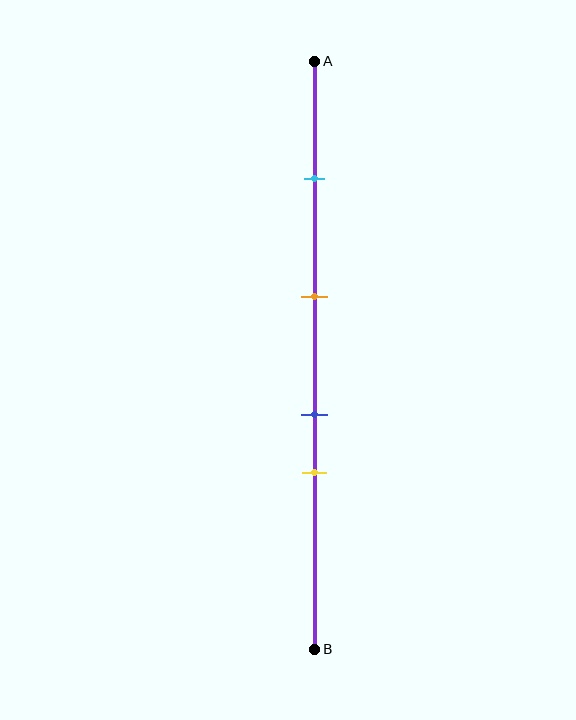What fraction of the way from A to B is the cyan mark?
The cyan mark is approximately 20% (0.2) of the way from A to B.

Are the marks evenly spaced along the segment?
No, the marks are not evenly spaced.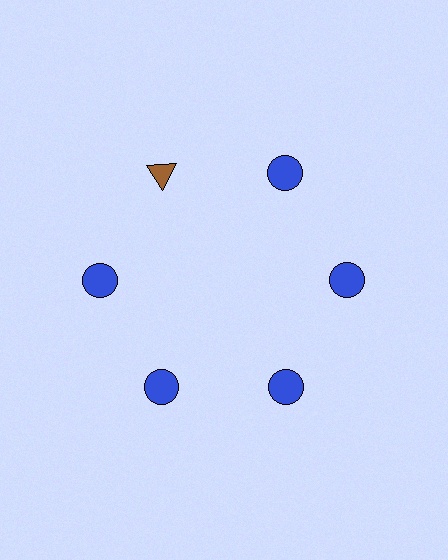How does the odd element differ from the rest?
It differs in both color (brown instead of blue) and shape (triangle instead of circle).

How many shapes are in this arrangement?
There are 6 shapes arranged in a ring pattern.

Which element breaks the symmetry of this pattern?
The brown triangle at roughly the 11 o'clock position breaks the symmetry. All other shapes are blue circles.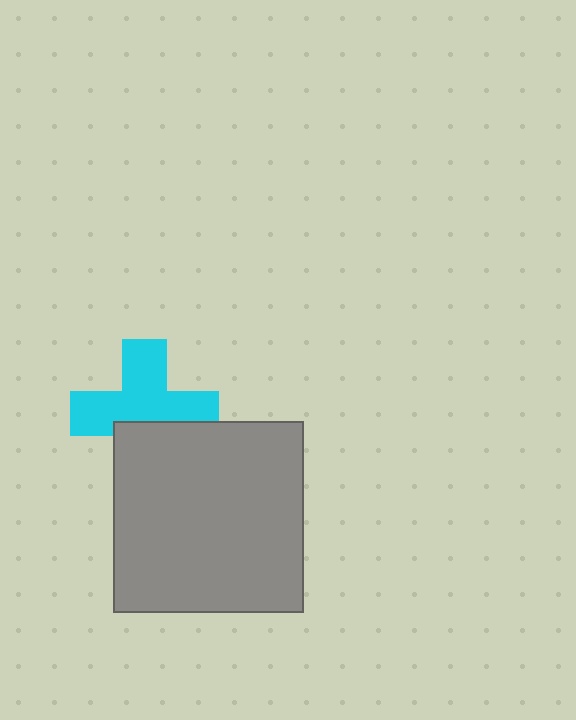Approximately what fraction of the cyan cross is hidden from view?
Roughly 34% of the cyan cross is hidden behind the gray square.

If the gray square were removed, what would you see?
You would see the complete cyan cross.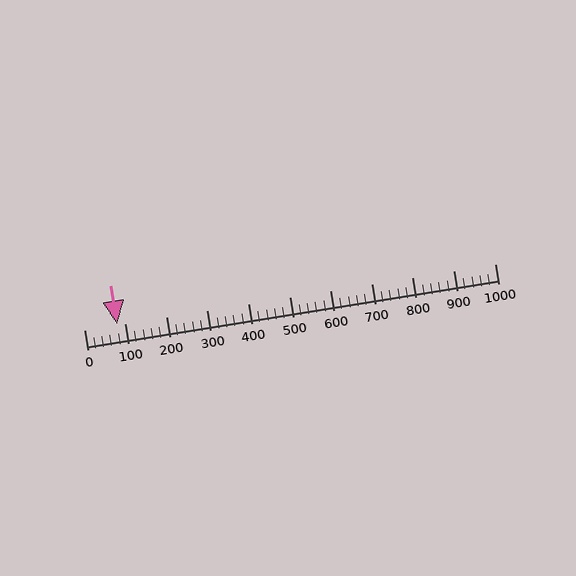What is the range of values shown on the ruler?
The ruler shows values from 0 to 1000.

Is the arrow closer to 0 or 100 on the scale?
The arrow is closer to 100.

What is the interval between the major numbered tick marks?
The major tick marks are spaced 100 units apart.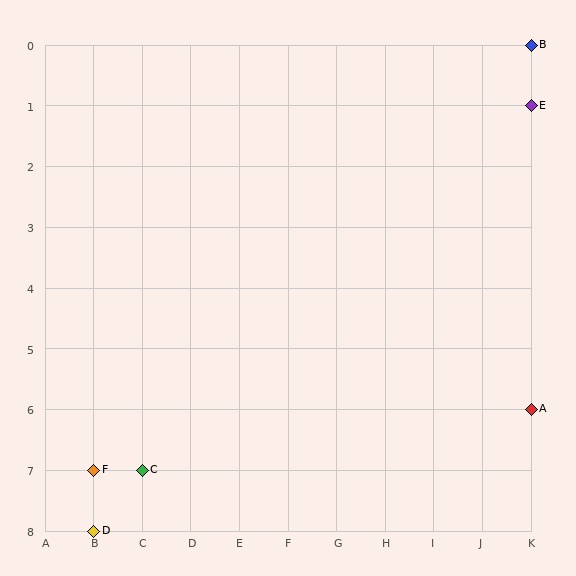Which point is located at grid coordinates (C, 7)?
Point C is at (C, 7).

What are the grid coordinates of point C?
Point C is at grid coordinates (C, 7).